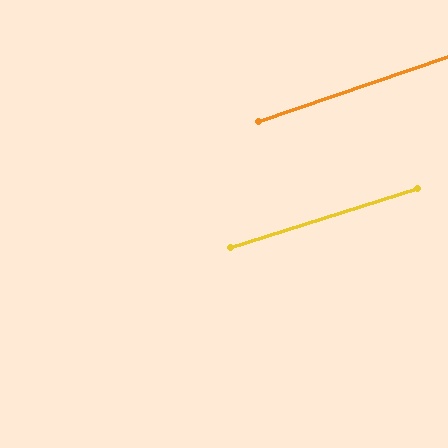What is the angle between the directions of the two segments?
Approximately 1 degree.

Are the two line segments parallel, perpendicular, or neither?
Parallel — their directions differ by only 1.3°.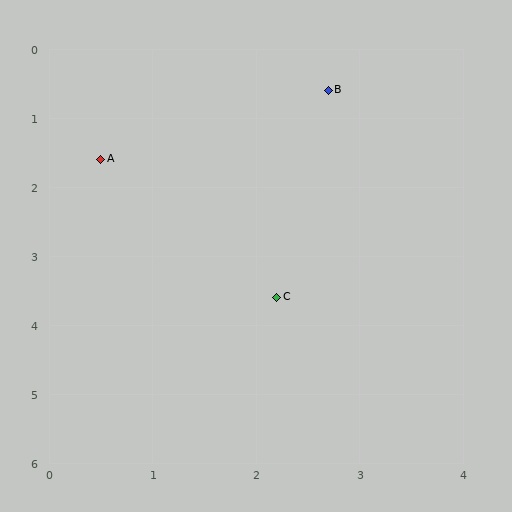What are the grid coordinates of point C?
Point C is at approximately (2.2, 3.6).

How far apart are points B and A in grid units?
Points B and A are about 2.4 grid units apart.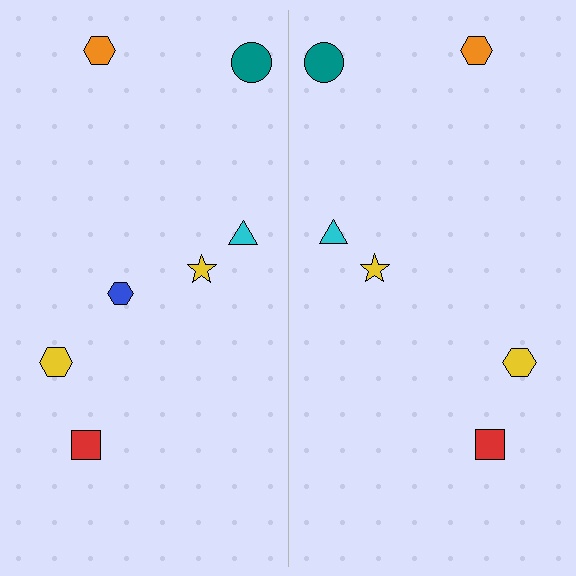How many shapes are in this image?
There are 13 shapes in this image.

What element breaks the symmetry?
A blue hexagon is missing from the right side.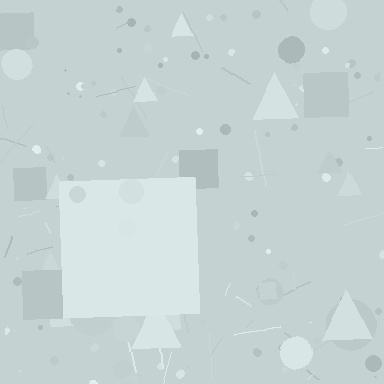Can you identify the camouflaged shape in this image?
The camouflaged shape is a square.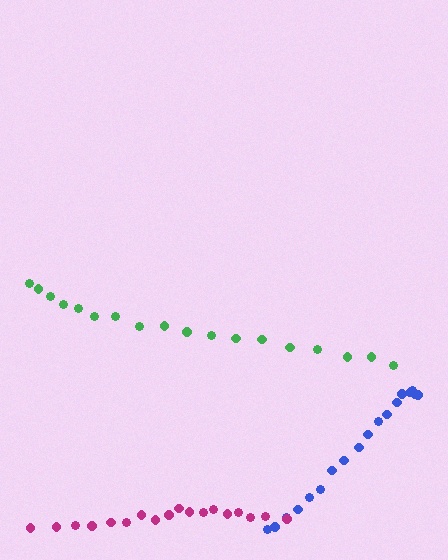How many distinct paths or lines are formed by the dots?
There are 3 distinct paths.